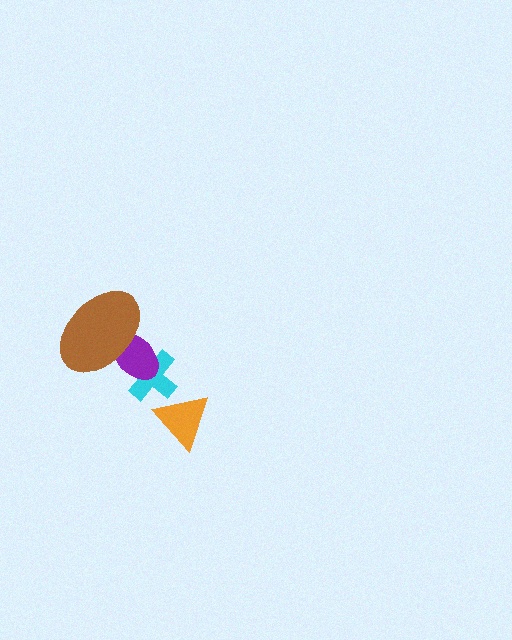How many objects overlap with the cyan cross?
1 object overlaps with the cyan cross.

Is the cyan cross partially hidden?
Yes, it is partially covered by another shape.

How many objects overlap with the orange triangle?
0 objects overlap with the orange triangle.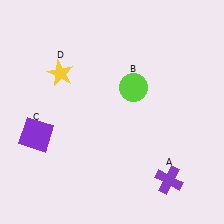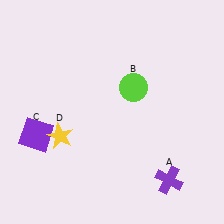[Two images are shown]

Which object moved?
The yellow star (D) moved down.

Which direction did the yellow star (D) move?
The yellow star (D) moved down.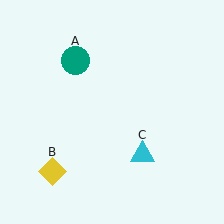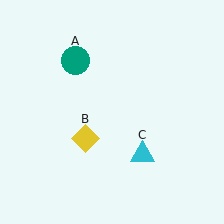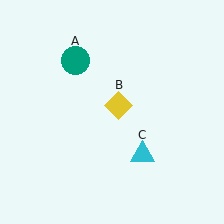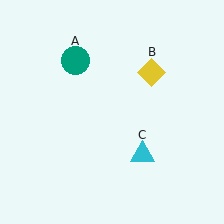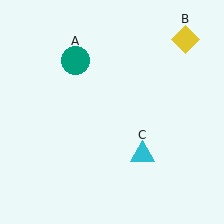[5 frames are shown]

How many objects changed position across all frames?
1 object changed position: yellow diamond (object B).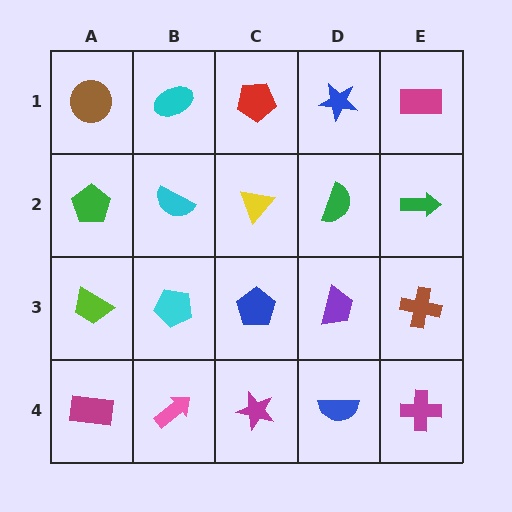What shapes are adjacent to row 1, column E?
A green arrow (row 2, column E), a blue star (row 1, column D).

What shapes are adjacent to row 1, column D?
A green semicircle (row 2, column D), a red pentagon (row 1, column C), a magenta rectangle (row 1, column E).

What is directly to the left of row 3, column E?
A purple trapezoid.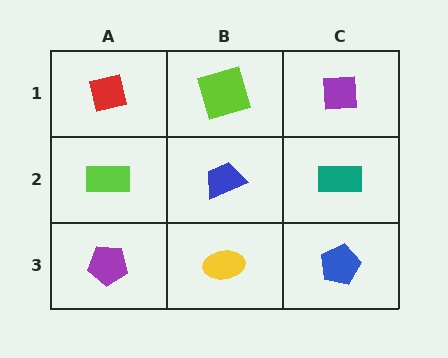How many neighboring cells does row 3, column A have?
2.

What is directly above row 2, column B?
A lime square.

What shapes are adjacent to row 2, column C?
A purple square (row 1, column C), a blue pentagon (row 3, column C), a blue trapezoid (row 2, column B).